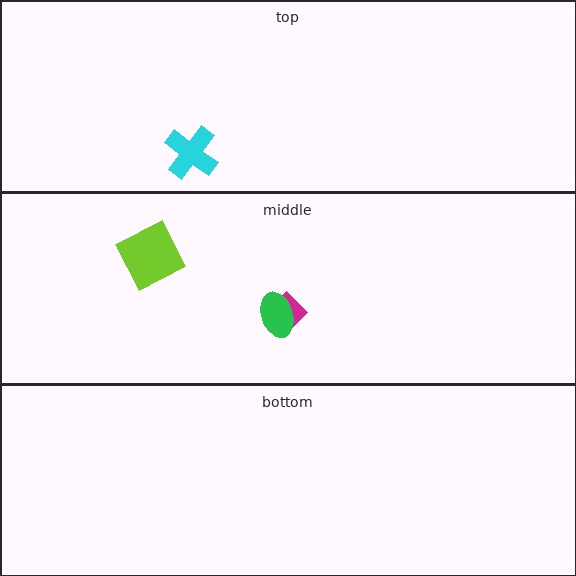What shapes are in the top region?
The cyan cross.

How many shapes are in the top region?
1.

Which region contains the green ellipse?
The middle region.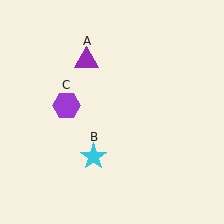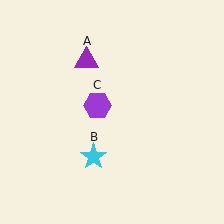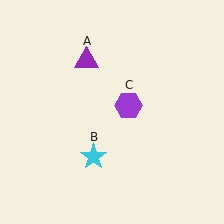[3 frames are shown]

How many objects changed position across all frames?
1 object changed position: purple hexagon (object C).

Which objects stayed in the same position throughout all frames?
Purple triangle (object A) and cyan star (object B) remained stationary.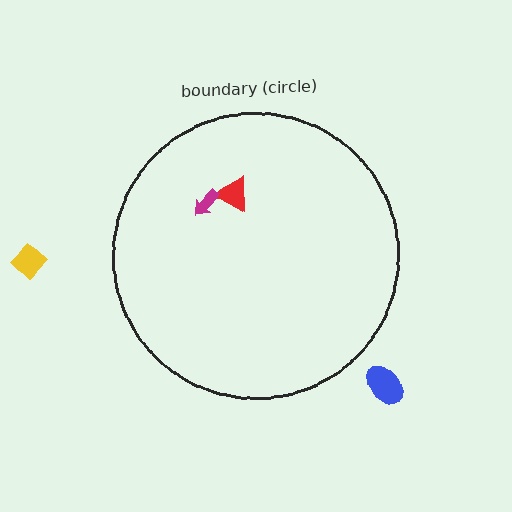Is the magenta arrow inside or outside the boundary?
Inside.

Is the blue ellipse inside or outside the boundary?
Outside.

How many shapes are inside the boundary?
2 inside, 2 outside.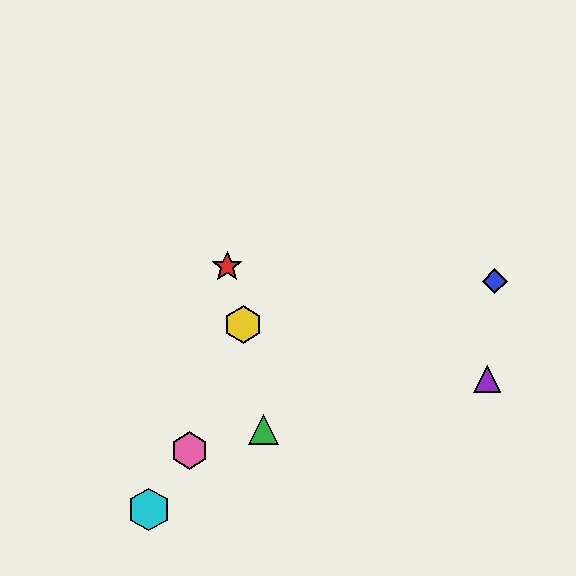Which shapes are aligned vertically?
The orange triangle, the pink hexagon are aligned vertically.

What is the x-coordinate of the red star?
The red star is at x≈227.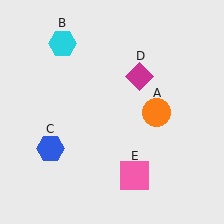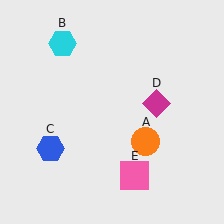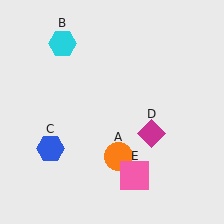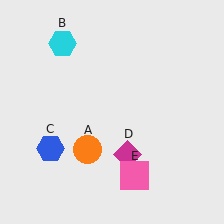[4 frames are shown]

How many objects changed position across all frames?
2 objects changed position: orange circle (object A), magenta diamond (object D).